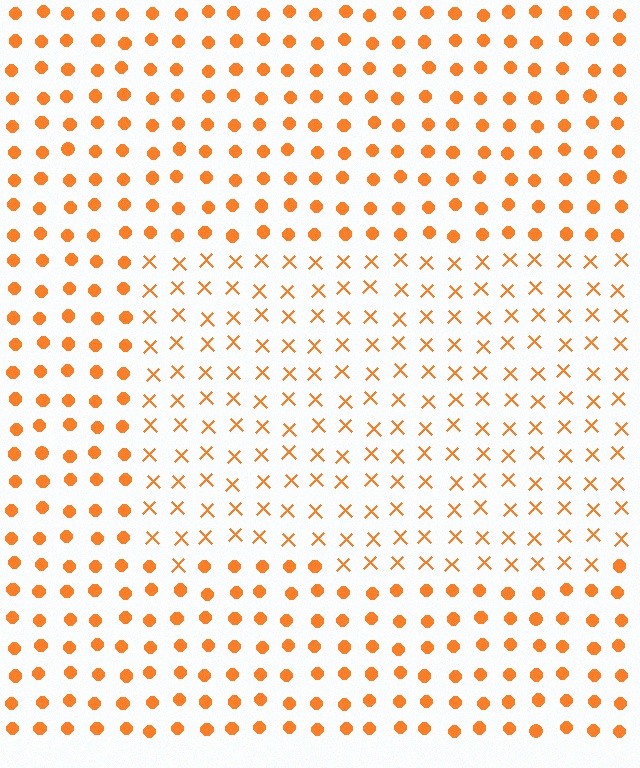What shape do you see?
I see a rectangle.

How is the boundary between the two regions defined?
The boundary is defined by a change in element shape: X marks inside vs. circles outside. All elements share the same color and spacing.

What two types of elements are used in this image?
The image uses X marks inside the rectangle region and circles outside it.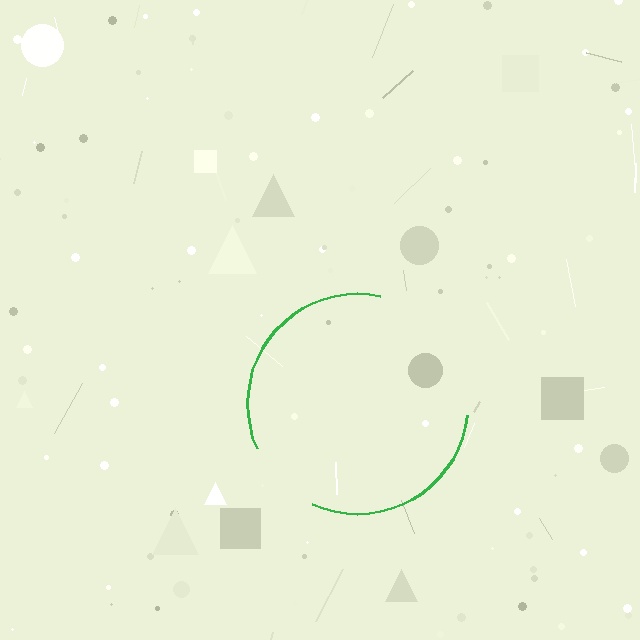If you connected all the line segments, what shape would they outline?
They would outline a circle.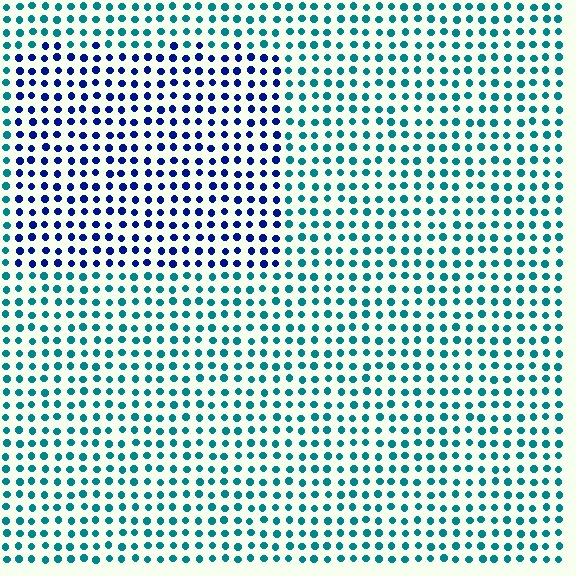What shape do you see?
I see a rectangle.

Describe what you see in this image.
The image is filled with small teal elements in a uniform arrangement. A rectangle-shaped region is visible where the elements are tinted to a slightly different hue, forming a subtle color boundary.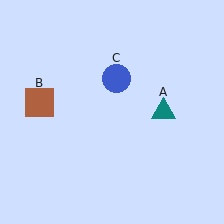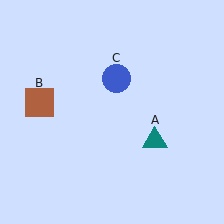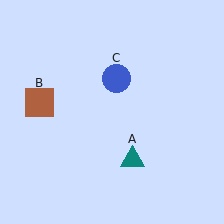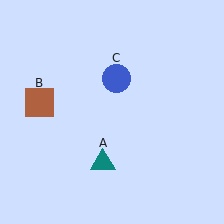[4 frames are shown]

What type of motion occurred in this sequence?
The teal triangle (object A) rotated clockwise around the center of the scene.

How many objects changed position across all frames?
1 object changed position: teal triangle (object A).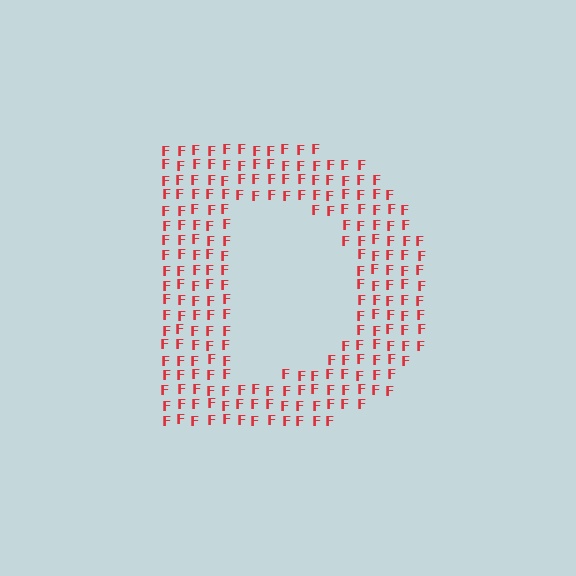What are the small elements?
The small elements are letter F's.